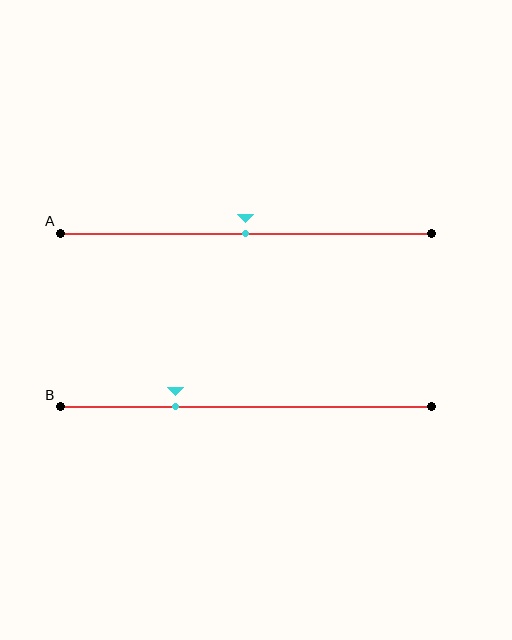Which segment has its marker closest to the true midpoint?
Segment A has its marker closest to the true midpoint.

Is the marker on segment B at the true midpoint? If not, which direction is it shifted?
No, the marker on segment B is shifted to the left by about 19% of the segment length.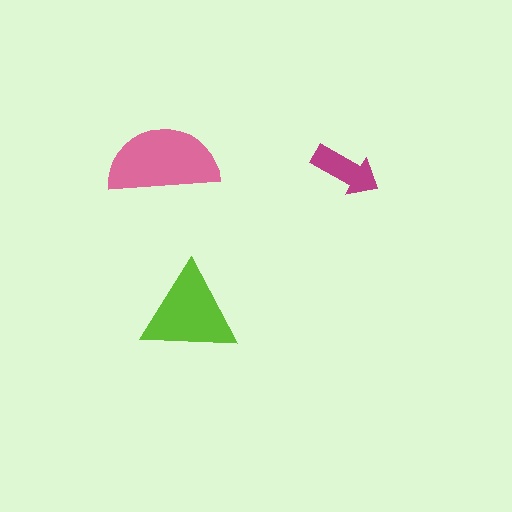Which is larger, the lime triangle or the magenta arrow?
The lime triangle.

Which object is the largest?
The pink semicircle.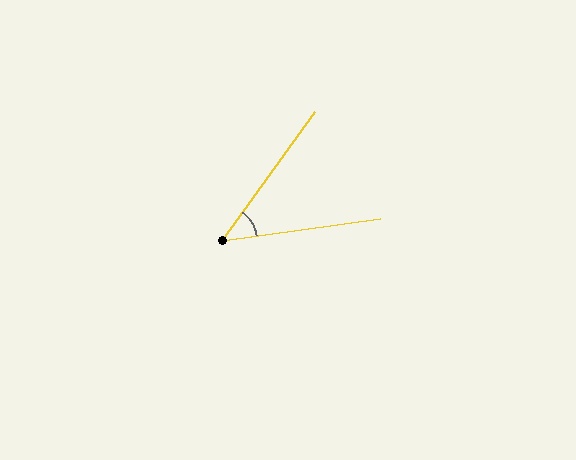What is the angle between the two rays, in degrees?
Approximately 46 degrees.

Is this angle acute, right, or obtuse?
It is acute.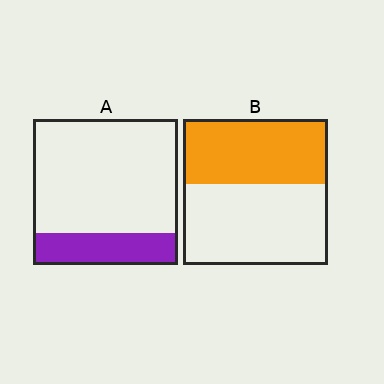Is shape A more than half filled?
No.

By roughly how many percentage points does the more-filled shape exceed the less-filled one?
By roughly 25 percentage points (B over A).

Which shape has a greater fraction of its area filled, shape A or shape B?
Shape B.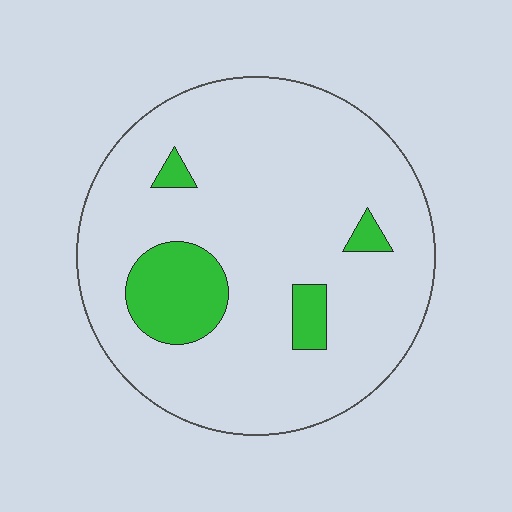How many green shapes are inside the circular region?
4.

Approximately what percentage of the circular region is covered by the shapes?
Approximately 15%.